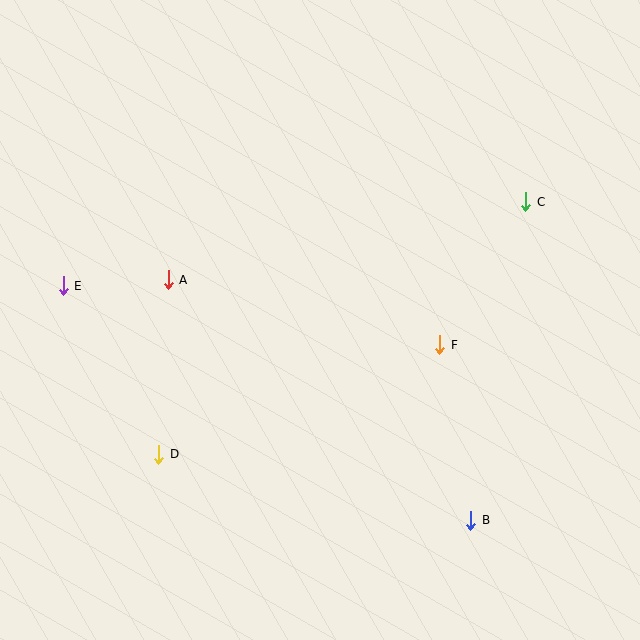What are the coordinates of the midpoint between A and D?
The midpoint between A and D is at (164, 367).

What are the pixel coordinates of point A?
Point A is at (168, 280).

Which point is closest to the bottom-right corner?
Point B is closest to the bottom-right corner.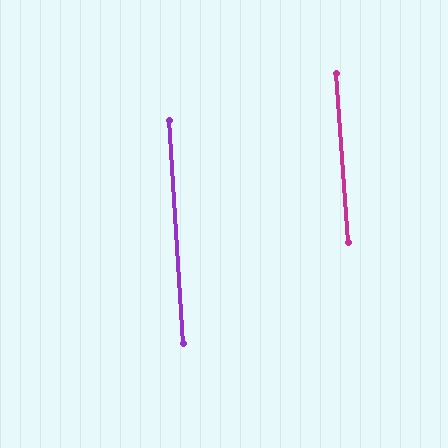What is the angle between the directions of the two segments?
Approximately 0 degrees.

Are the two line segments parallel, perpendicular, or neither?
Parallel — their directions differ by only 0.3°.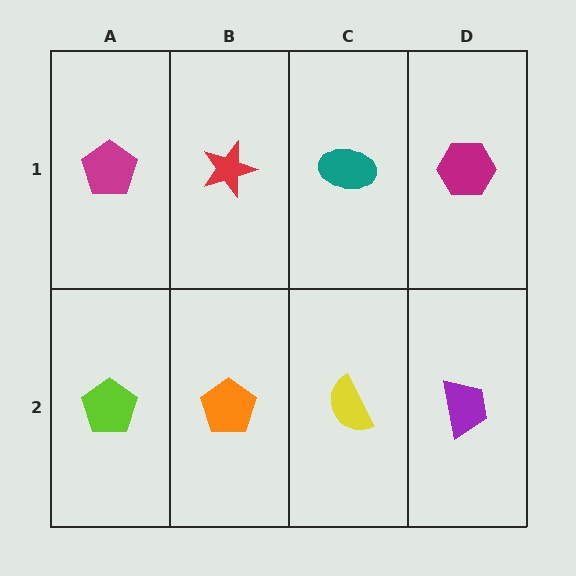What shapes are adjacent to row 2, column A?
A magenta pentagon (row 1, column A), an orange pentagon (row 2, column B).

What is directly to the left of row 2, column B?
A lime pentagon.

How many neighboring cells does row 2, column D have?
2.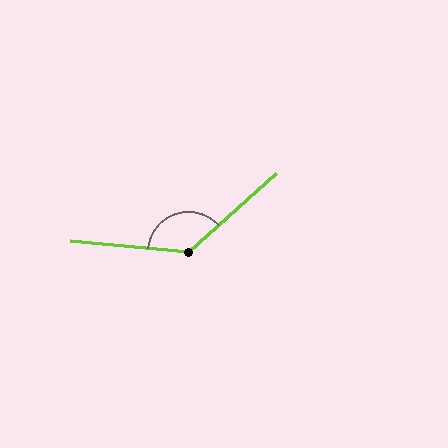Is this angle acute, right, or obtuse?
It is obtuse.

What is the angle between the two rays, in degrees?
Approximately 133 degrees.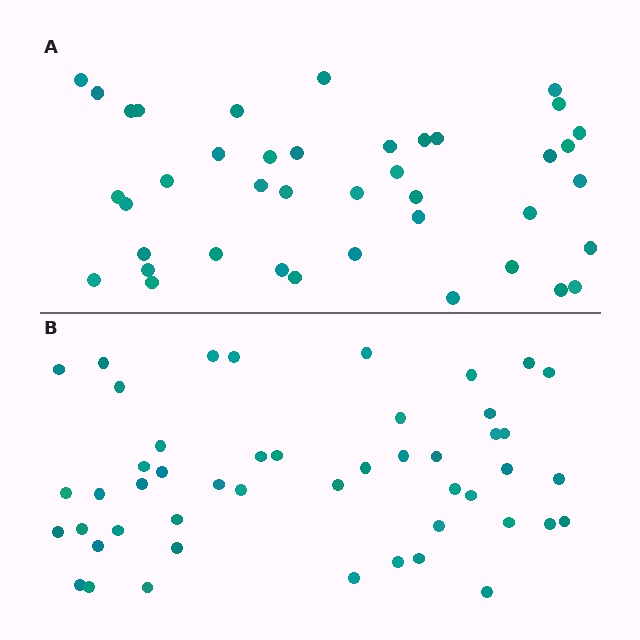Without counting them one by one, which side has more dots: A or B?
Region B (the bottom region) has more dots.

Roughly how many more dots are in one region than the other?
Region B has roughly 8 or so more dots than region A.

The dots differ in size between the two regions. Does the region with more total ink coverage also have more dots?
No. Region A has more total ink coverage because its dots are larger, but region B actually contains more individual dots. Total area can be misleading — the number of items is what matters here.